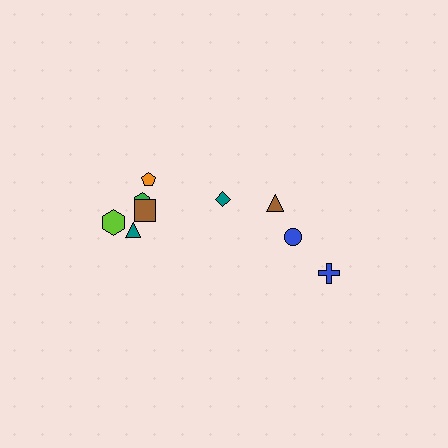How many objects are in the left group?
There are 6 objects.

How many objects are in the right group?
There are 3 objects.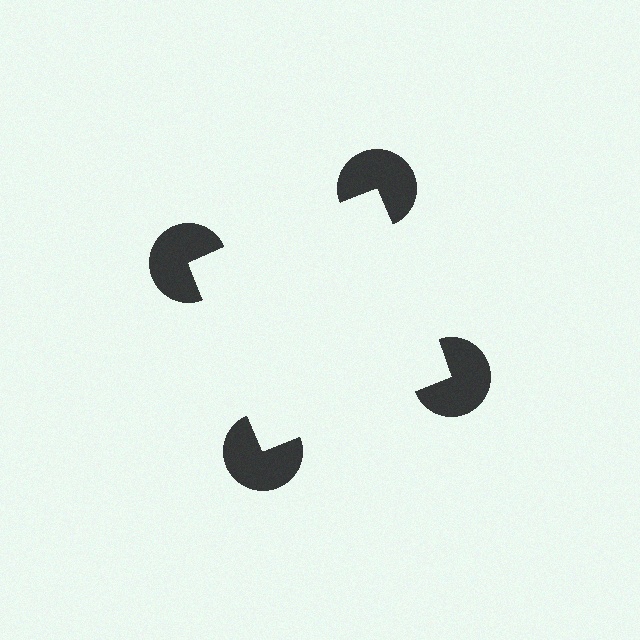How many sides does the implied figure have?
4 sides.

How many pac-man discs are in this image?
There are 4 — one at each vertex of the illusory square.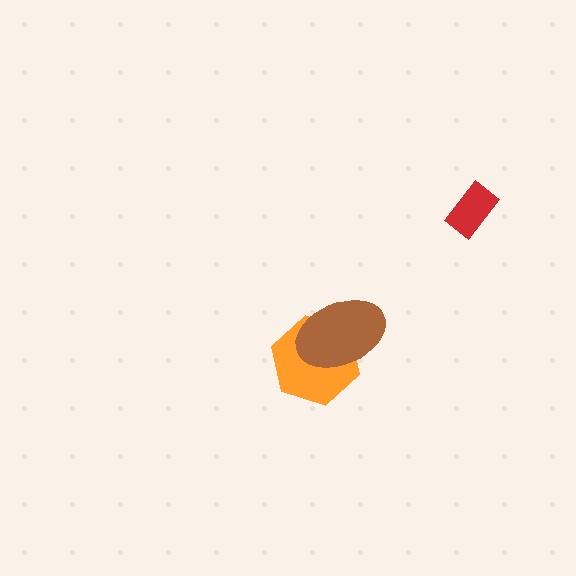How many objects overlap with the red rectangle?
0 objects overlap with the red rectangle.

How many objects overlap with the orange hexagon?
1 object overlaps with the orange hexagon.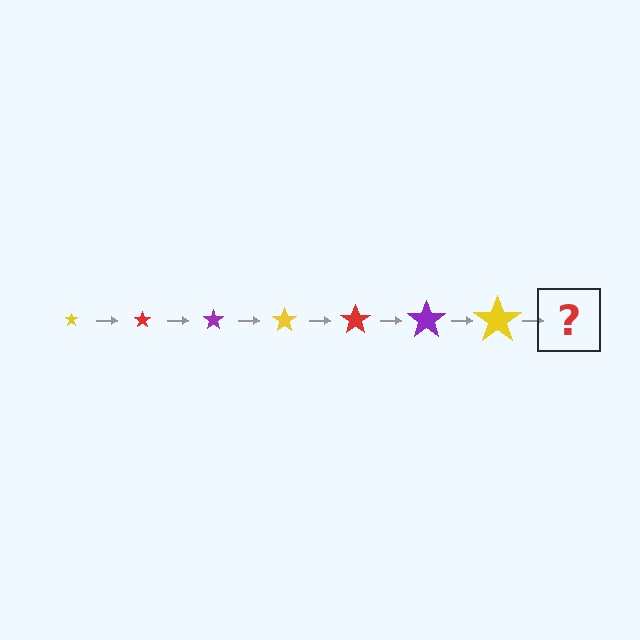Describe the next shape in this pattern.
It should be a red star, larger than the previous one.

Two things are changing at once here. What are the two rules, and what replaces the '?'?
The two rules are that the star grows larger each step and the color cycles through yellow, red, and purple. The '?' should be a red star, larger than the previous one.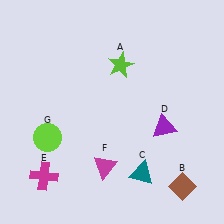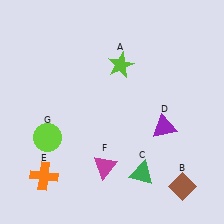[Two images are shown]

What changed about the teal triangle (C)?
In Image 1, C is teal. In Image 2, it changed to green.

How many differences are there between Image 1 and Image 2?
There are 2 differences between the two images.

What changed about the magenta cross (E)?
In Image 1, E is magenta. In Image 2, it changed to orange.